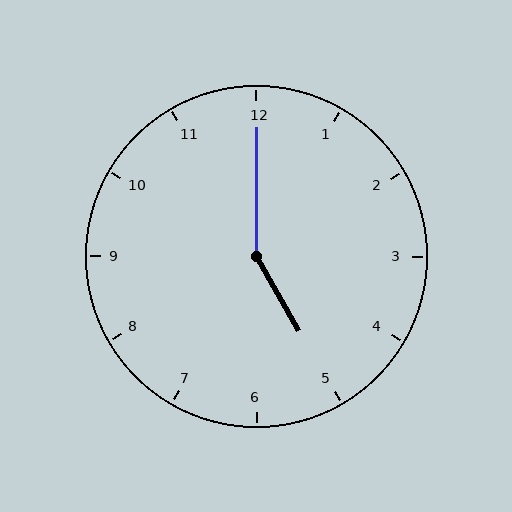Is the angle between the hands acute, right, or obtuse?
It is obtuse.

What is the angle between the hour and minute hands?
Approximately 150 degrees.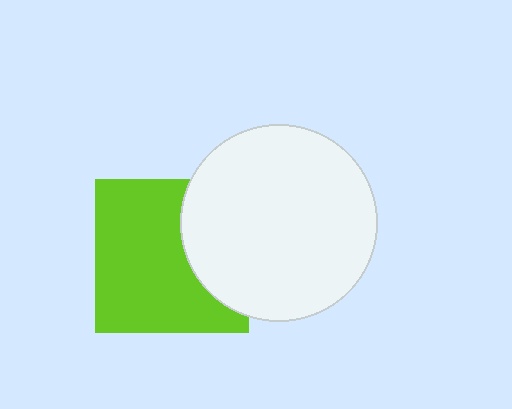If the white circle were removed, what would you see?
You would see the complete lime square.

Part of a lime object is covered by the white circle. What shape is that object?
It is a square.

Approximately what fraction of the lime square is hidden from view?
Roughly 32% of the lime square is hidden behind the white circle.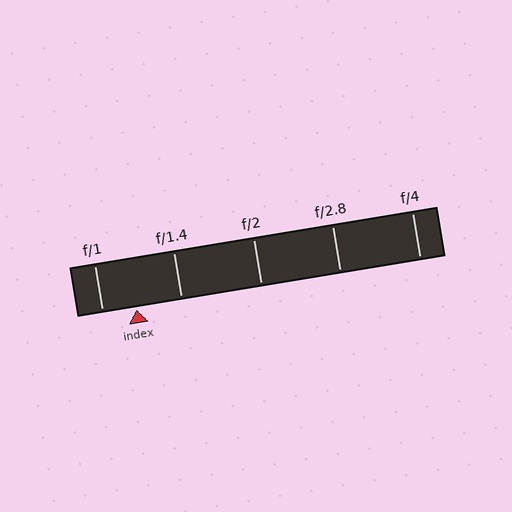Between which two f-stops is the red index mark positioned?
The index mark is between f/1 and f/1.4.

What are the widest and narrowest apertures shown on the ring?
The widest aperture shown is f/1 and the narrowest is f/4.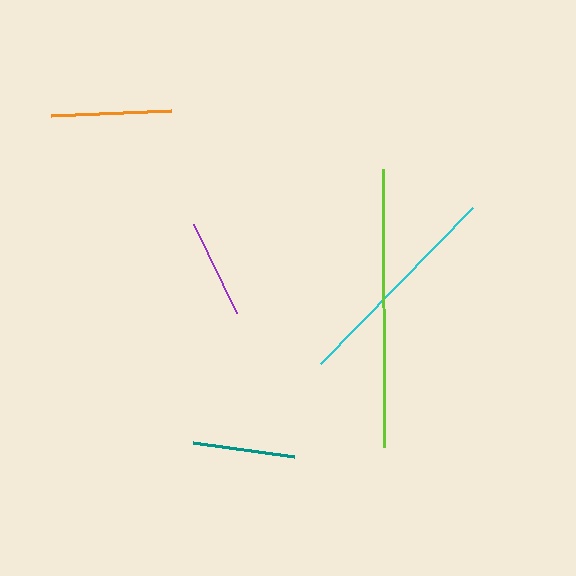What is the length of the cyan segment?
The cyan segment is approximately 218 pixels long.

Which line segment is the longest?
The lime line is the longest at approximately 278 pixels.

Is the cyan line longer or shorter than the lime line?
The lime line is longer than the cyan line.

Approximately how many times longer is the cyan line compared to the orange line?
The cyan line is approximately 1.8 times the length of the orange line.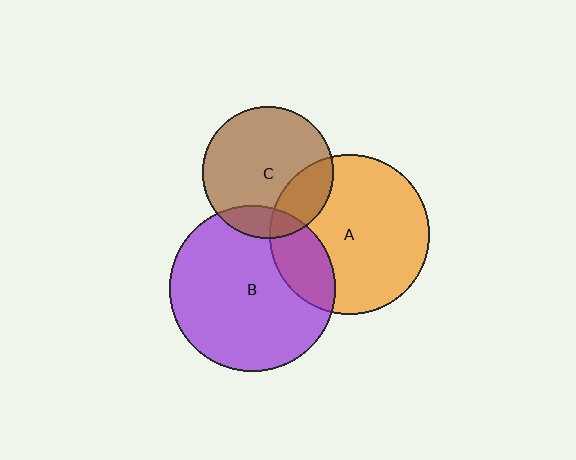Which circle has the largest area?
Circle B (purple).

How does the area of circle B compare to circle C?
Approximately 1.6 times.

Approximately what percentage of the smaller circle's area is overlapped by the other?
Approximately 20%.